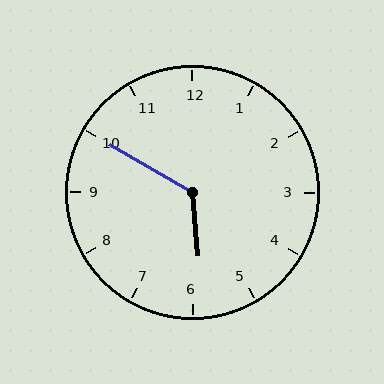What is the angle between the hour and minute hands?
Approximately 125 degrees.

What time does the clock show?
5:50.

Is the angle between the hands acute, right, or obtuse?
It is obtuse.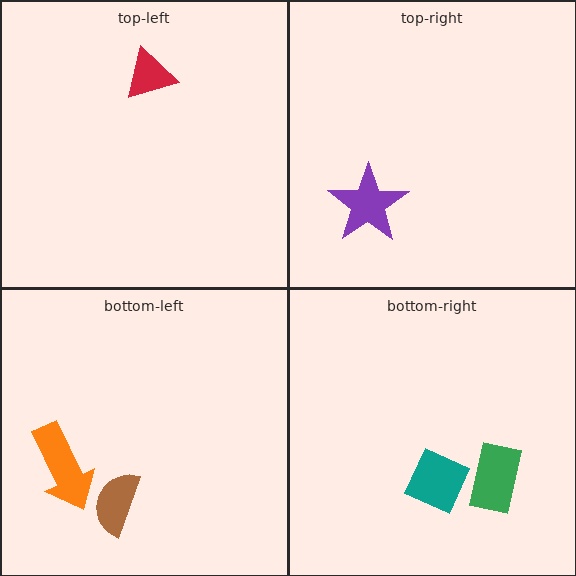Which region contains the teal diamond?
The bottom-right region.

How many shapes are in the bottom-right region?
2.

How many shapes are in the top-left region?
1.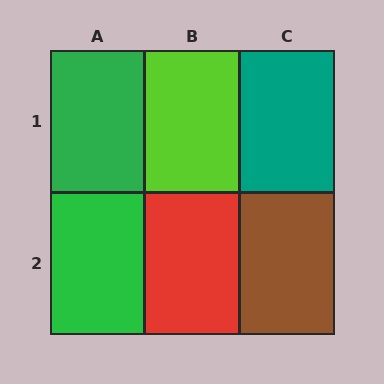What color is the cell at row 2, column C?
Brown.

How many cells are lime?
1 cell is lime.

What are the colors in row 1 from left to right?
Green, lime, teal.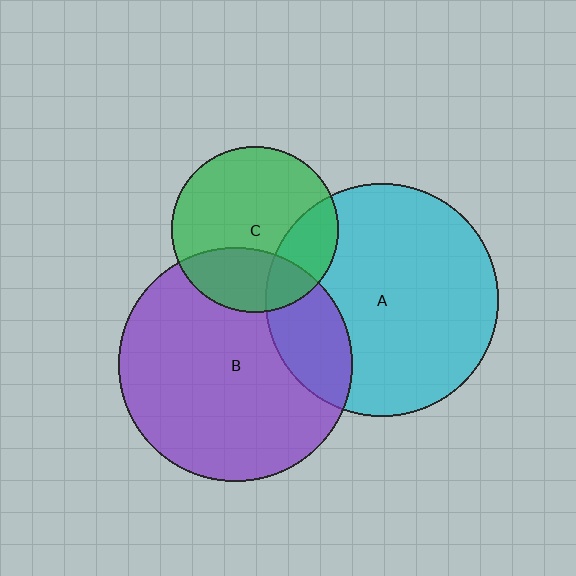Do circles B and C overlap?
Yes.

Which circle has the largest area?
Circle B (purple).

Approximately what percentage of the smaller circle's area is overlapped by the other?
Approximately 30%.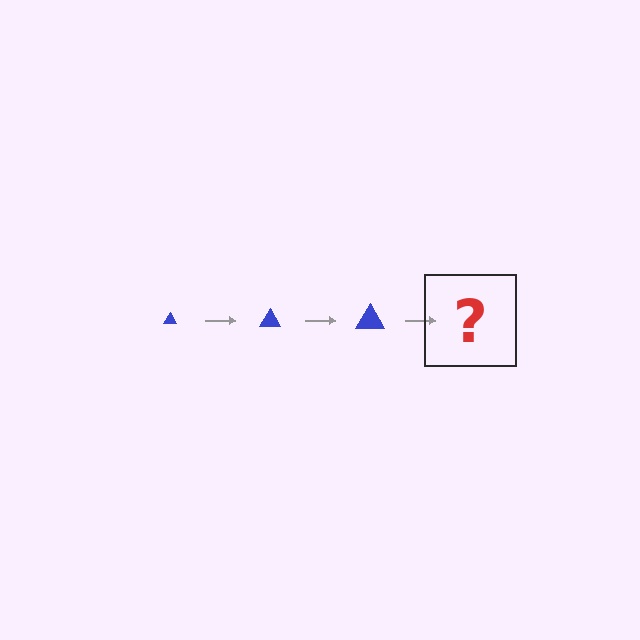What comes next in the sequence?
The next element should be a blue triangle, larger than the previous one.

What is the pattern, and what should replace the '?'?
The pattern is that the triangle gets progressively larger each step. The '?' should be a blue triangle, larger than the previous one.